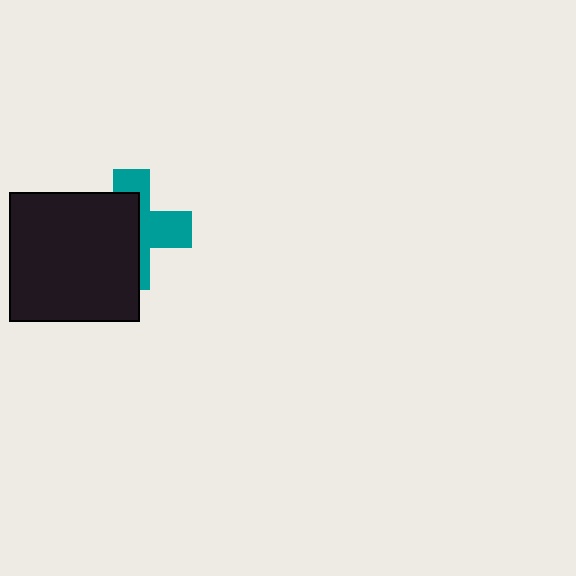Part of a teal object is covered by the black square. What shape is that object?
It is a cross.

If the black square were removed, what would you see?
You would see the complete teal cross.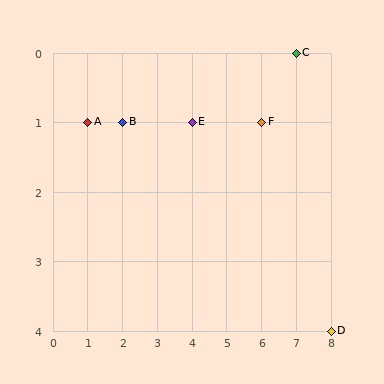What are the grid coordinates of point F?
Point F is at grid coordinates (6, 1).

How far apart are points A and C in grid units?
Points A and C are 6 columns and 1 row apart (about 6.1 grid units diagonally).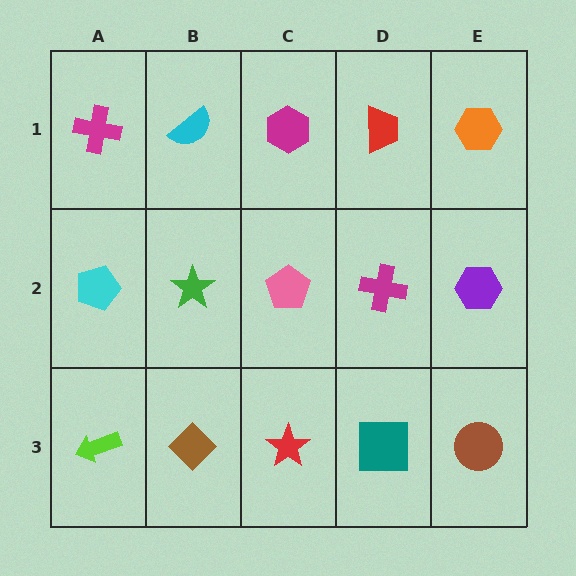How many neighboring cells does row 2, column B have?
4.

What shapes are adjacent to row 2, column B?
A cyan semicircle (row 1, column B), a brown diamond (row 3, column B), a cyan pentagon (row 2, column A), a pink pentagon (row 2, column C).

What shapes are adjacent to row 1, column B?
A green star (row 2, column B), a magenta cross (row 1, column A), a magenta hexagon (row 1, column C).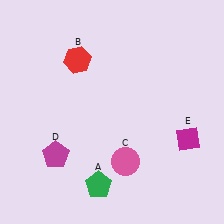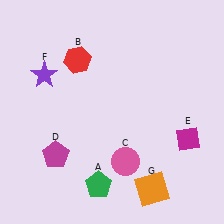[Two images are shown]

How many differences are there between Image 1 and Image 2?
There are 2 differences between the two images.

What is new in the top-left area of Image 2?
A purple star (F) was added in the top-left area of Image 2.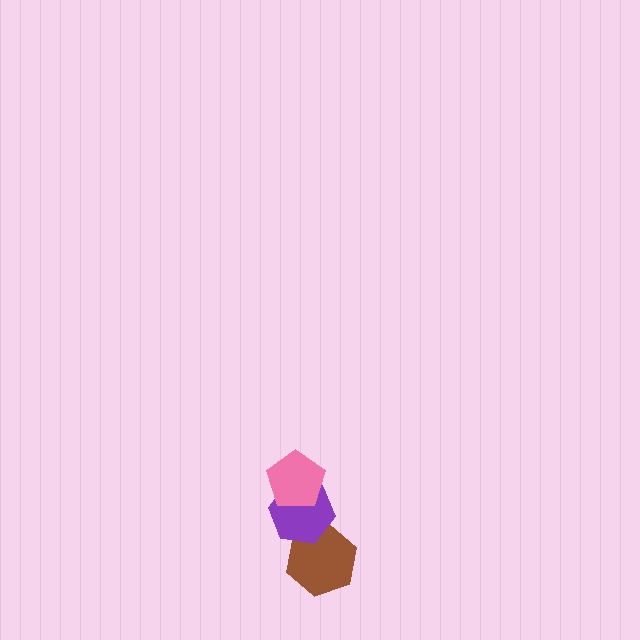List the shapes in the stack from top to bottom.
From top to bottom: the pink pentagon, the purple hexagon, the brown hexagon.